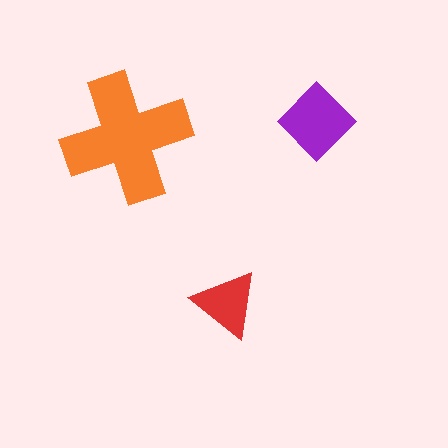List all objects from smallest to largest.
The red triangle, the purple diamond, the orange cross.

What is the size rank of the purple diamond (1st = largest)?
2nd.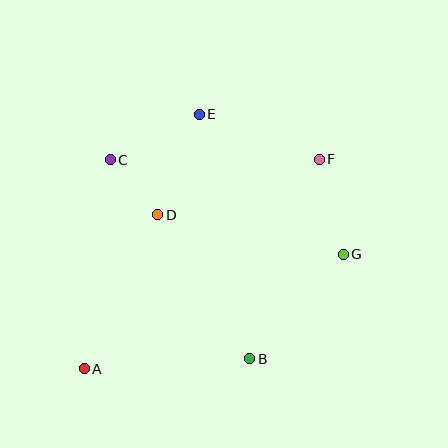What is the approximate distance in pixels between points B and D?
The distance between B and D is approximately 171 pixels.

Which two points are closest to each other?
Points C and D are closest to each other.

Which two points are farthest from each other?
Points A and F are farthest from each other.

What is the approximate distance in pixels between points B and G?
The distance between B and G is approximately 140 pixels.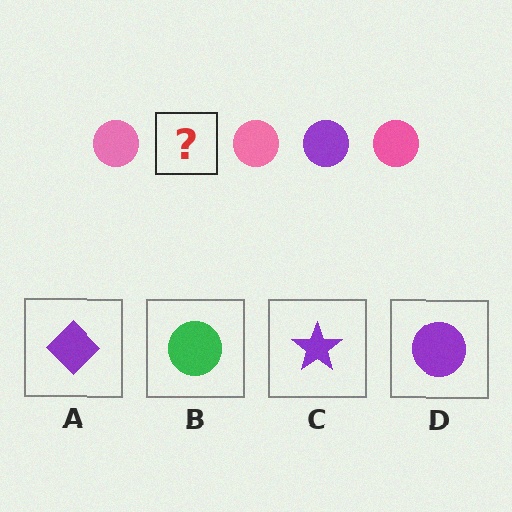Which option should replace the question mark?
Option D.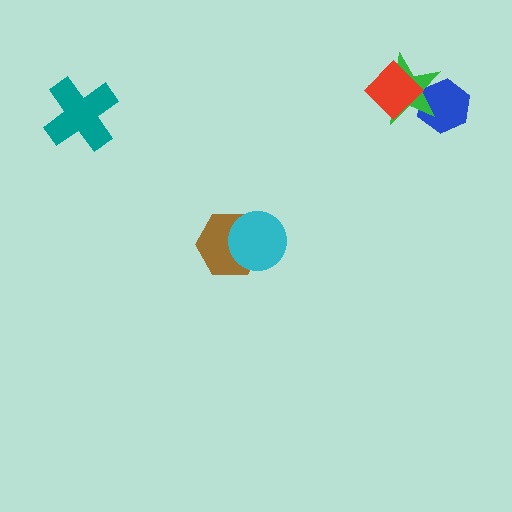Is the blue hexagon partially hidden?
Yes, it is partially covered by another shape.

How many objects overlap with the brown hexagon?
1 object overlaps with the brown hexagon.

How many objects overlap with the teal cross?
0 objects overlap with the teal cross.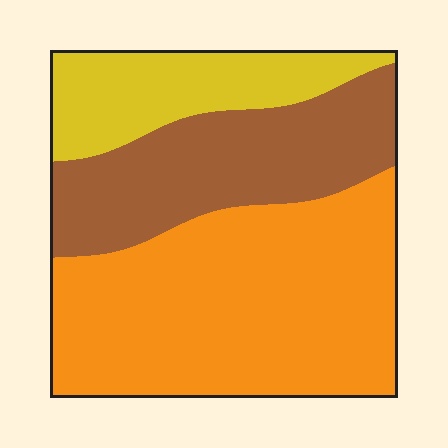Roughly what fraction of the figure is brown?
Brown takes up between a sixth and a third of the figure.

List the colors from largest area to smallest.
From largest to smallest: orange, brown, yellow.